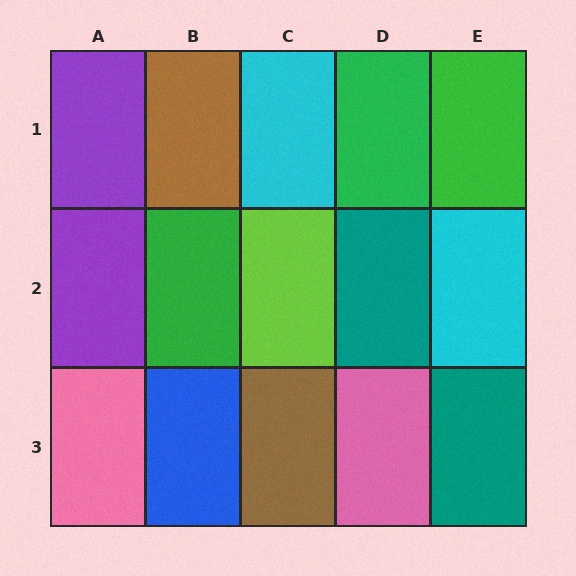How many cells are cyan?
2 cells are cyan.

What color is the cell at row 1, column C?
Cyan.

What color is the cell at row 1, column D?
Green.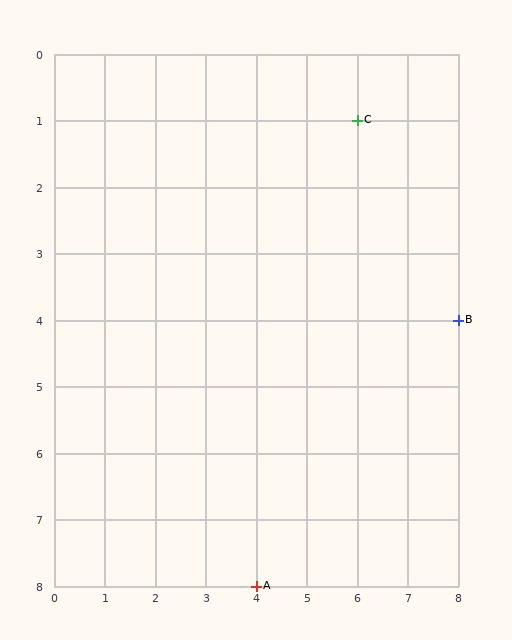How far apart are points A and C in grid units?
Points A and C are 2 columns and 7 rows apart (about 7.3 grid units diagonally).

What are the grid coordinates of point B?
Point B is at grid coordinates (8, 4).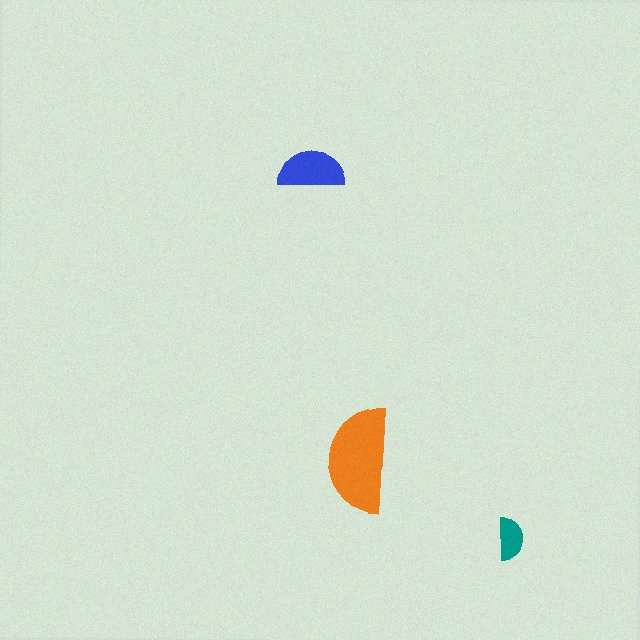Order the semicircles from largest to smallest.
the orange one, the blue one, the teal one.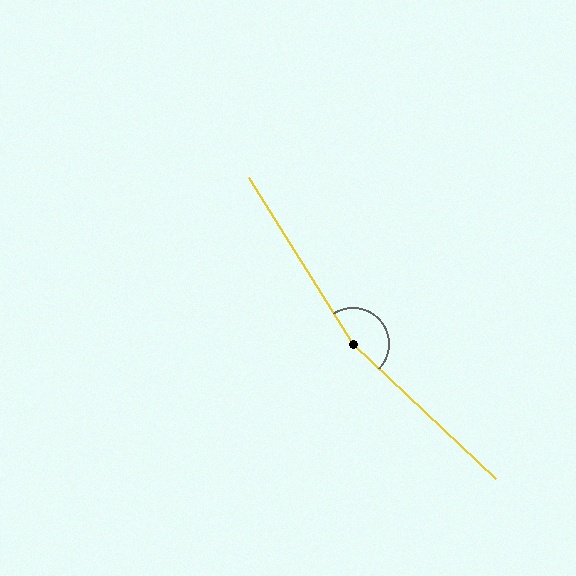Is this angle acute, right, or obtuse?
It is obtuse.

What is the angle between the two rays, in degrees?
Approximately 165 degrees.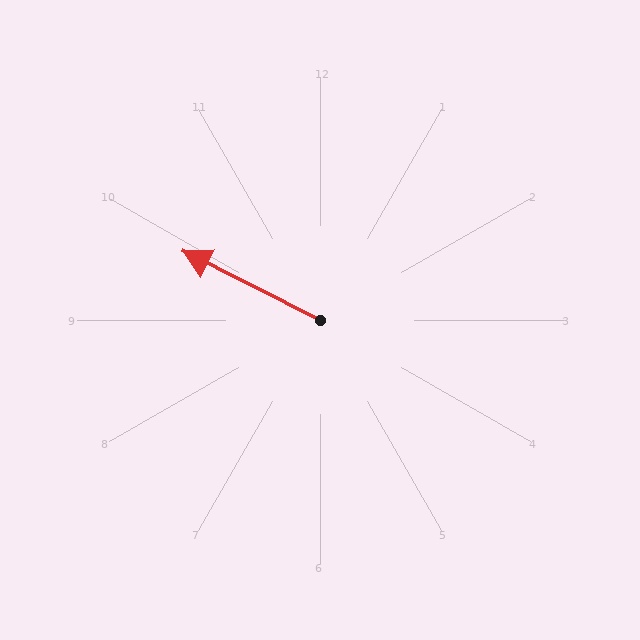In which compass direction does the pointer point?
Northwest.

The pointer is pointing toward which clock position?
Roughly 10 o'clock.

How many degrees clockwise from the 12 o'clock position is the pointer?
Approximately 297 degrees.